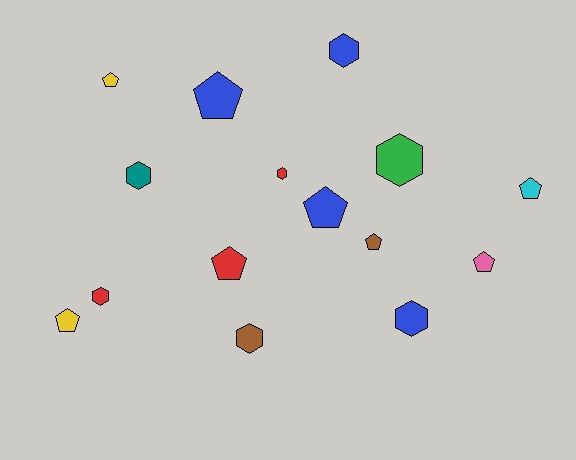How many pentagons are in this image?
There are 8 pentagons.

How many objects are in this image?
There are 15 objects.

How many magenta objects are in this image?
There are no magenta objects.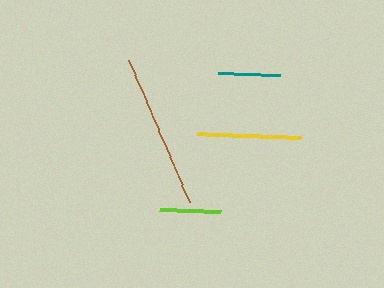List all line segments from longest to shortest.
From longest to shortest: brown, yellow, teal, lime.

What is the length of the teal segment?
The teal segment is approximately 62 pixels long.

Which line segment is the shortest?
The lime line is the shortest at approximately 61 pixels.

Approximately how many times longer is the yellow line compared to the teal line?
The yellow line is approximately 1.7 times the length of the teal line.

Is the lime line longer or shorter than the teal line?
The teal line is longer than the lime line.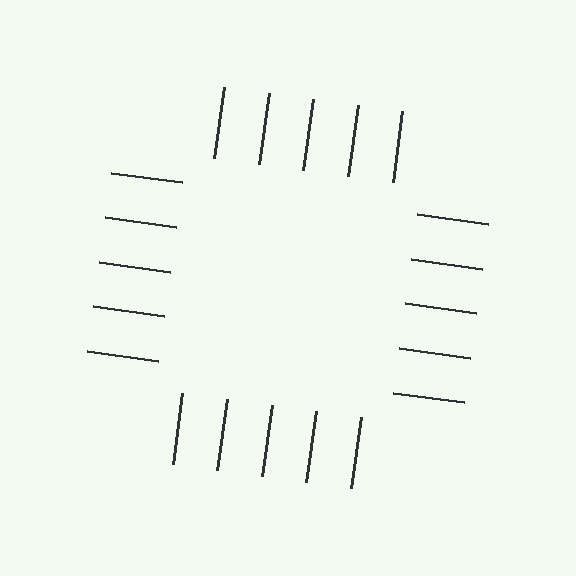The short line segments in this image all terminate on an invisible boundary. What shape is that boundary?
An illusory square — the line segments terminate on its edges but no continuous stroke is drawn.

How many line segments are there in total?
20 — 5 along each of the 4 edges.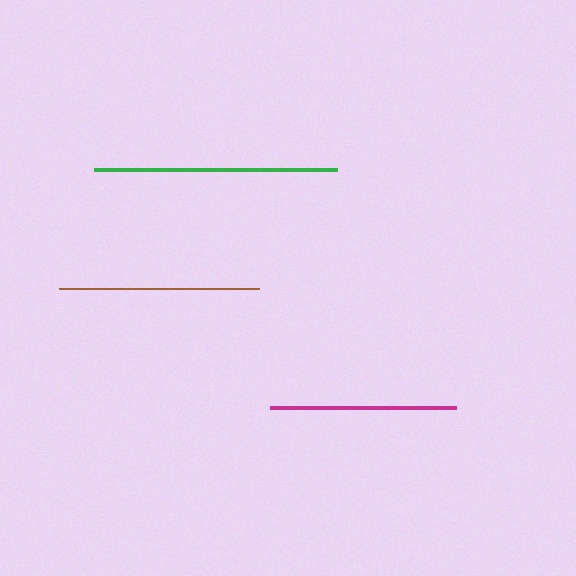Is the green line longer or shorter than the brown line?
The green line is longer than the brown line.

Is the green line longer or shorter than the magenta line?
The green line is longer than the magenta line.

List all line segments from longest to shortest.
From longest to shortest: green, brown, magenta.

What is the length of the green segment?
The green segment is approximately 243 pixels long.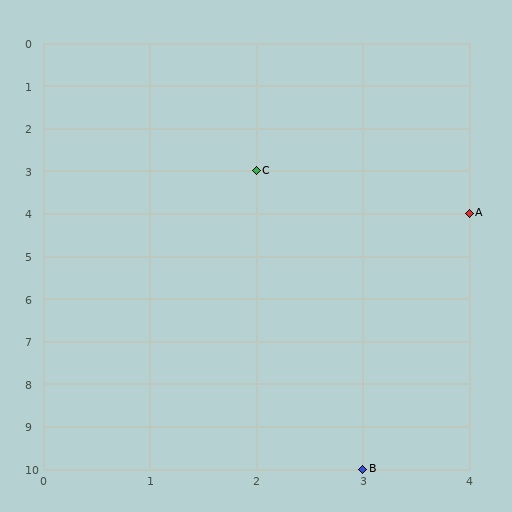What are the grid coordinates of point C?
Point C is at grid coordinates (2, 3).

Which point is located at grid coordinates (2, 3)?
Point C is at (2, 3).